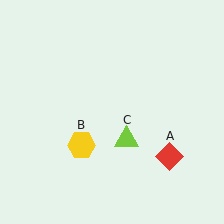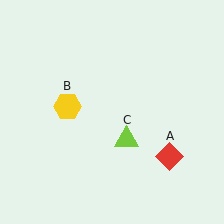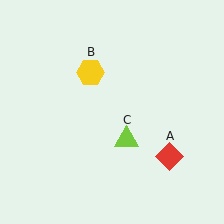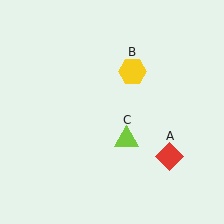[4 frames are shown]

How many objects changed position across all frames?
1 object changed position: yellow hexagon (object B).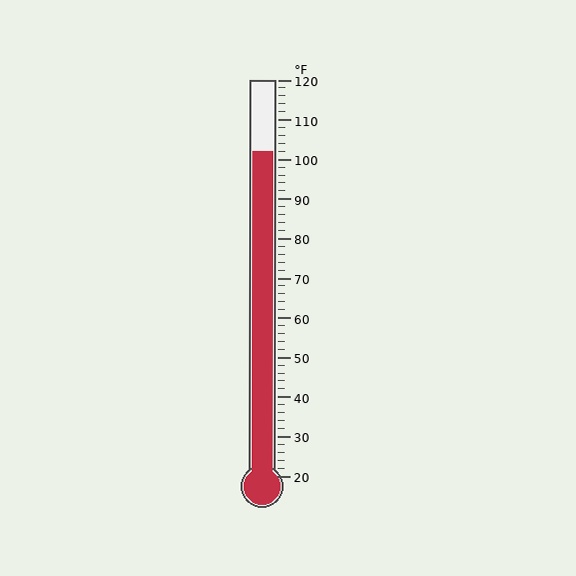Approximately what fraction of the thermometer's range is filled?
The thermometer is filled to approximately 80% of its range.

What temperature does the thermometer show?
The thermometer shows approximately 102°F.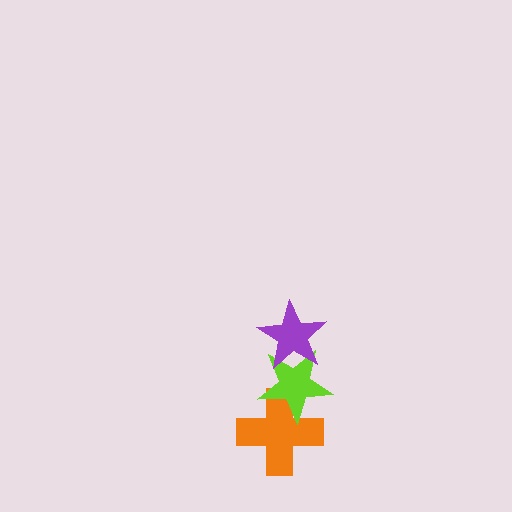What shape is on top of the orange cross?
The lime star is on top of the orange cross.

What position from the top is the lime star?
The lime star is 2nd from the top.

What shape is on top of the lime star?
The purple star is on top of the lime star.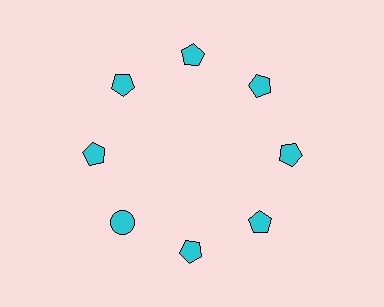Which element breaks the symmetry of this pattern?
The cyan circle at roughly the 8 o'clock position breaks the symmetry. All other shapes are cyan pentagons.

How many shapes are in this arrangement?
There are 8 shapes arranged in a ring pattern.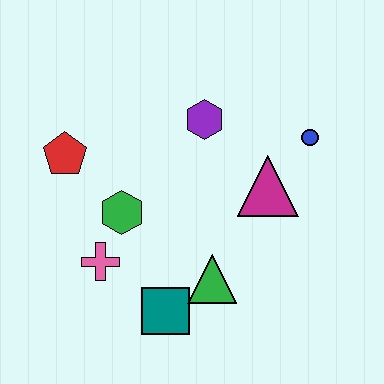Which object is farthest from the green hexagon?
The blue circle is farthest from the green hexagon.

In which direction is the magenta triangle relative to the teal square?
The magenta triangle is above the teal square.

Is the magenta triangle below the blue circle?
Yes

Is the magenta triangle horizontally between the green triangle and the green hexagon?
No